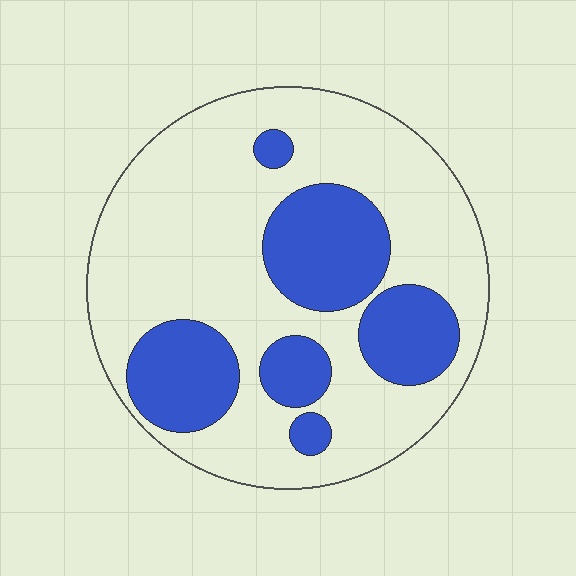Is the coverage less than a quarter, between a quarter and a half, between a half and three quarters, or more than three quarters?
Between a quarter and a half.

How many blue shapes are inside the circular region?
6.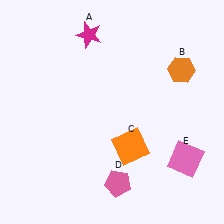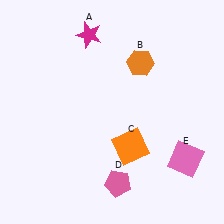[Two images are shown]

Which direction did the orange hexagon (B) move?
The orange hexagon (B) moved left.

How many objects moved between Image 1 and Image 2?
1 object moved between the two images.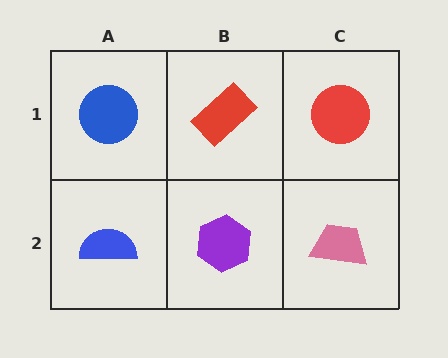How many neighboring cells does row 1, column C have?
2.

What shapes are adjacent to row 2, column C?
A red circle (row 1, column C), a purple hexagon (row 2, column B).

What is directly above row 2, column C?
A red circle.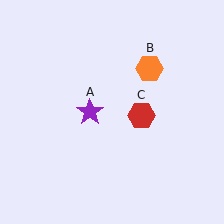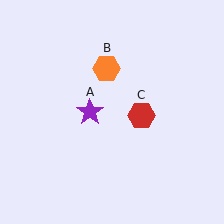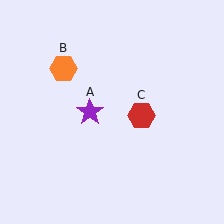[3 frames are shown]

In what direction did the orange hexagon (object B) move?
The orange hexagon (object B) moved left.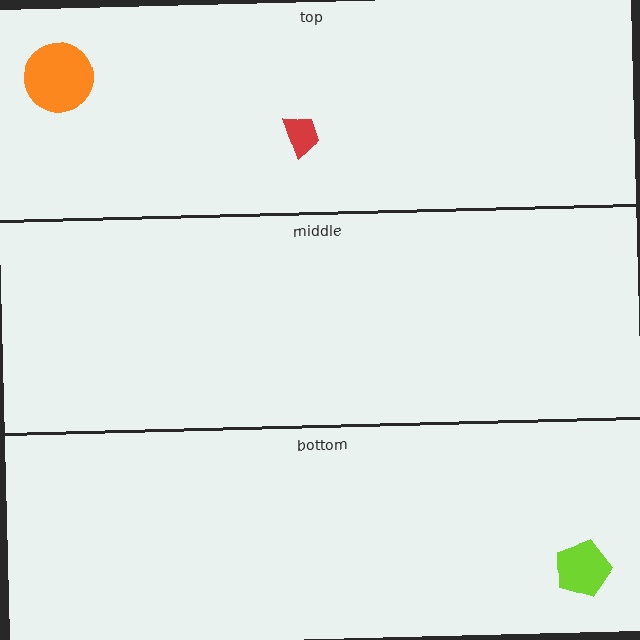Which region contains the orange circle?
The top region.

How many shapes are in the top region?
2.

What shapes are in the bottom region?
The lime pentagon.